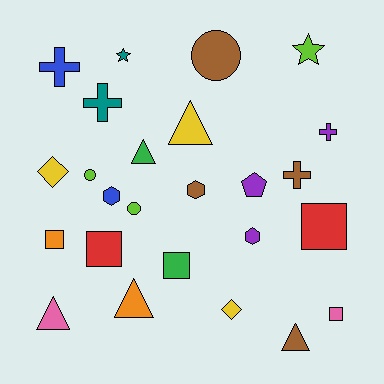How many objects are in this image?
There are 25 objects.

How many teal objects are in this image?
There are 2 teal objects.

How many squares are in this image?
There are 5 squares.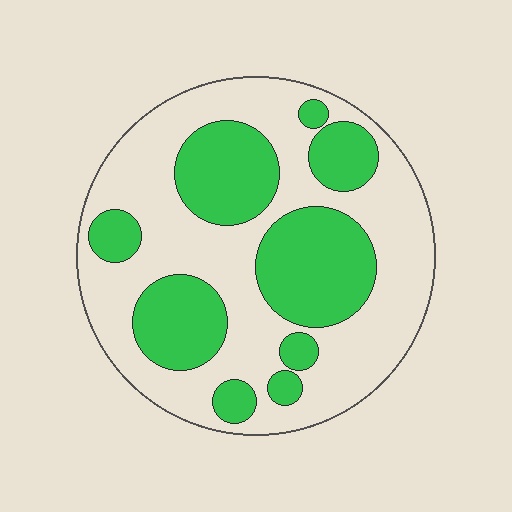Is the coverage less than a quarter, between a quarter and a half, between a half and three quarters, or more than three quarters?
Between a quarter and a half.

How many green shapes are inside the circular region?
9.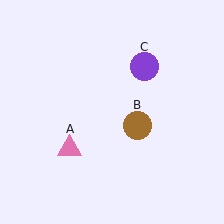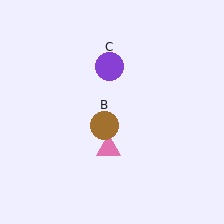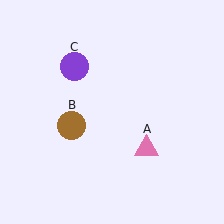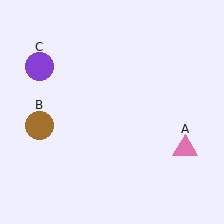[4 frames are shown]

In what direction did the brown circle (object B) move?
The brown circle (object B) moved left.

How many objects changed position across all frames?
3 objects changed position: pink triangle (object A), brown circle (object B), purple circle (object C).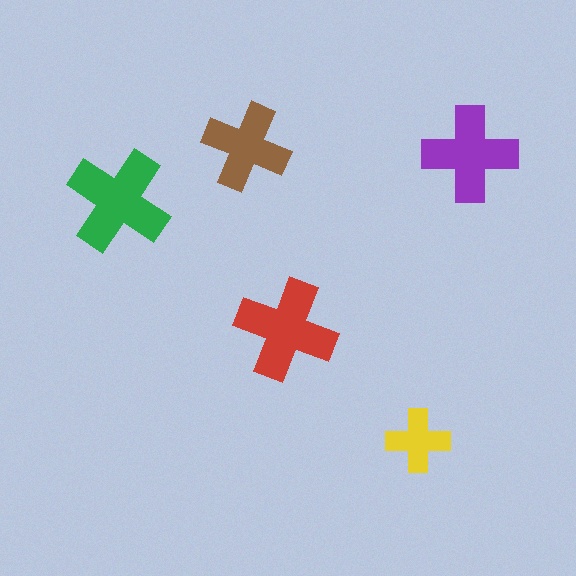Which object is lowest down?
The yellow cross is bottommost.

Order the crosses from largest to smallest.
the green one, the red one, the purple one, the brown one, the yellow one.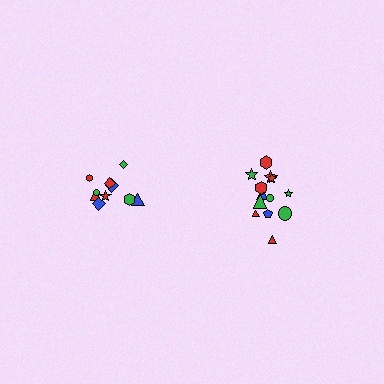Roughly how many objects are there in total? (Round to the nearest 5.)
Roughly 25 objects in total.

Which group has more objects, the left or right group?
The right group.